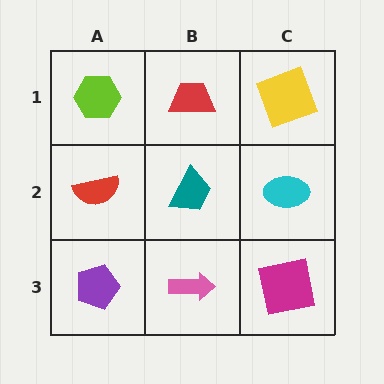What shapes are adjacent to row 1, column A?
A red semicircle (row 2, column A), a red trapezoid (row 1, column B).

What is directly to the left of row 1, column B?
A lime hexagon.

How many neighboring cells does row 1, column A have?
2.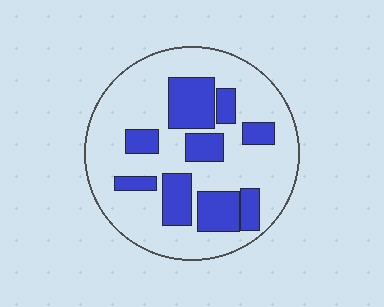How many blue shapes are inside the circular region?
9.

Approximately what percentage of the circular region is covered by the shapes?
Approximately 30%.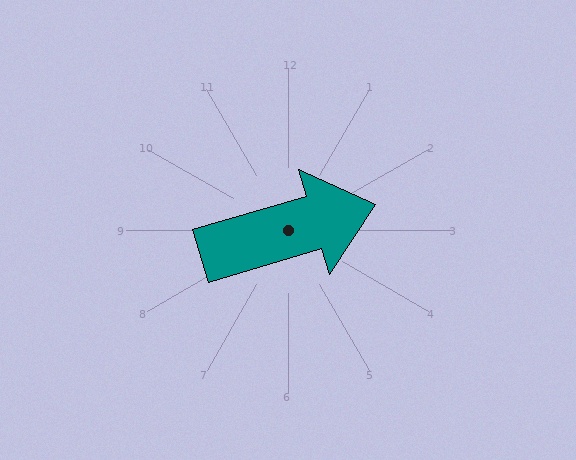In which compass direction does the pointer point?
East.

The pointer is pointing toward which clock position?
Roughly 2 o'clock.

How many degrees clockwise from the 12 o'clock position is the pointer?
Approximately 74 degrees.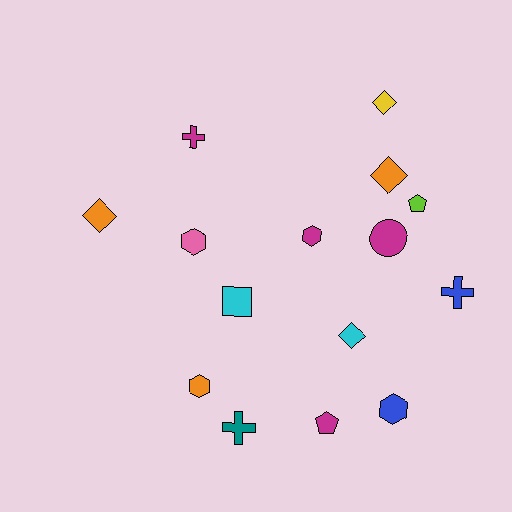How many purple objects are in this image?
There are no purple objects.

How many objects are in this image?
There are 15 objects.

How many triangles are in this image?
There are no triangles.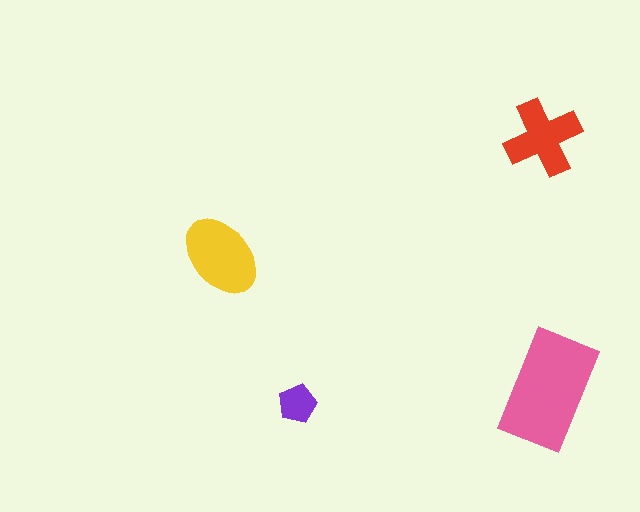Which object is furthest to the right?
The pink rectangle is rightmost.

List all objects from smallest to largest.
The purple pentagon, the red cross, the yellow ellipse, the pink rectangle.